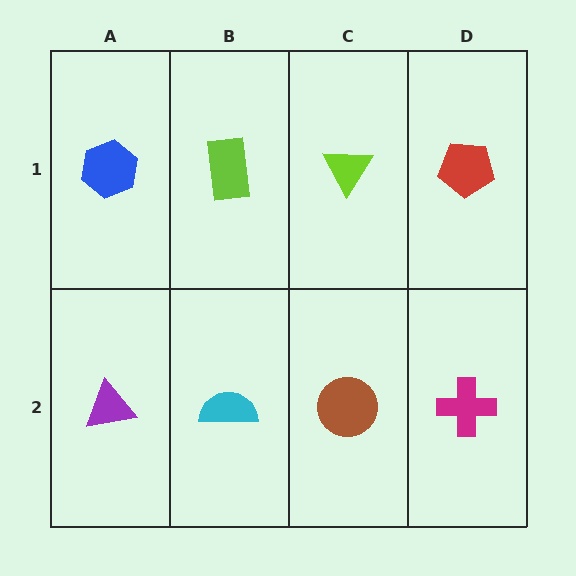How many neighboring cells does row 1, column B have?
3.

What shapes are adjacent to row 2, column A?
A blue hexagon (row 1, column A), a cyan semicircle (row 2, column B).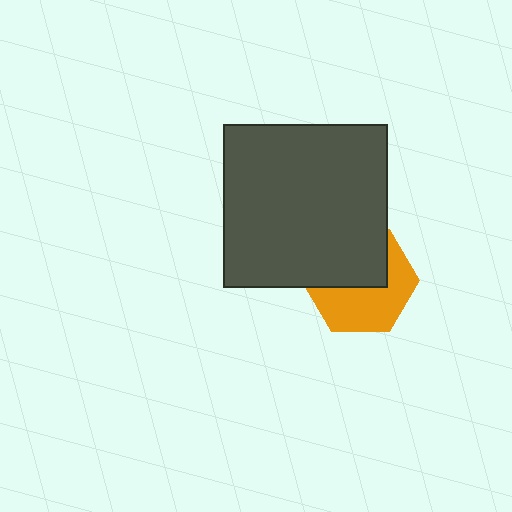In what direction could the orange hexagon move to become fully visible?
The orange hexagon could move down. That would shift it out from behind the dark gray square entirely.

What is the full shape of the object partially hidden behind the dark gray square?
The partially hidden object is an orange hexagon.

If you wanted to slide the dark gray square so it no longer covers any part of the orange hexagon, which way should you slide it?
Slide it up — that is the most direct way to separate the two shapes.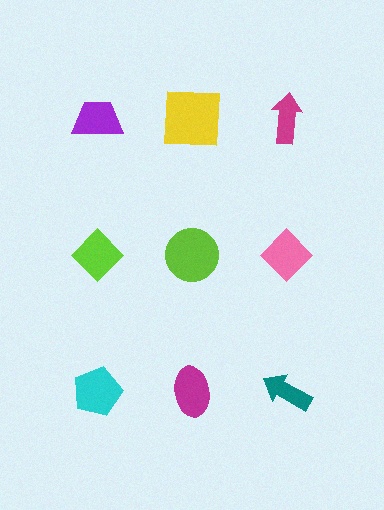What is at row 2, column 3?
A pink diamond.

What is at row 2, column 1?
A lime diamond.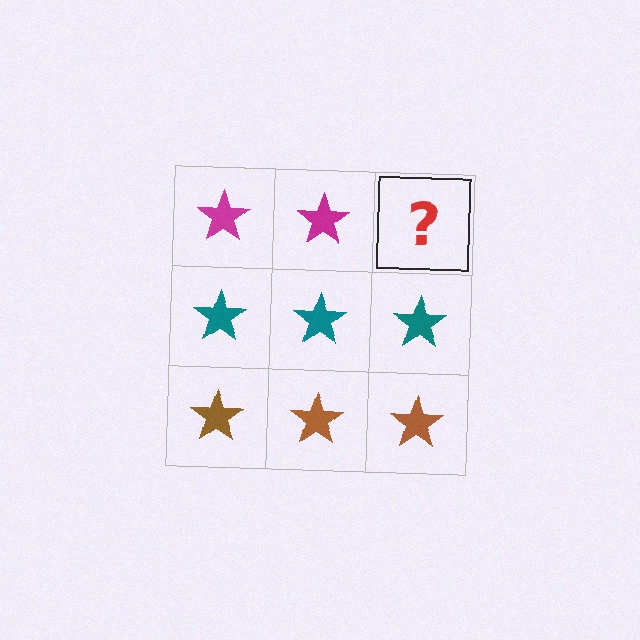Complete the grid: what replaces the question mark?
The question mark should be replaced with a magenta star.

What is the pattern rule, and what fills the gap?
The rule is that each row has a consistent color. The gap should be filled with a magenta star.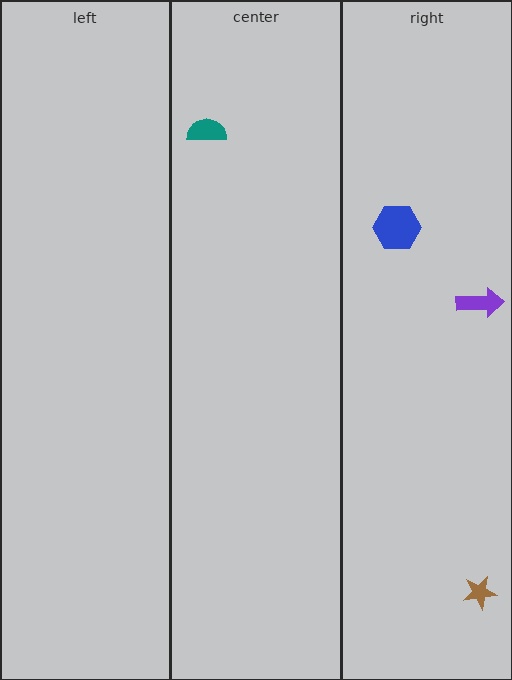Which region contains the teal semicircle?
The center region.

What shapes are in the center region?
The teal semicircle.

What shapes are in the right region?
The blue hexagon, the brown star, the purple arrow.